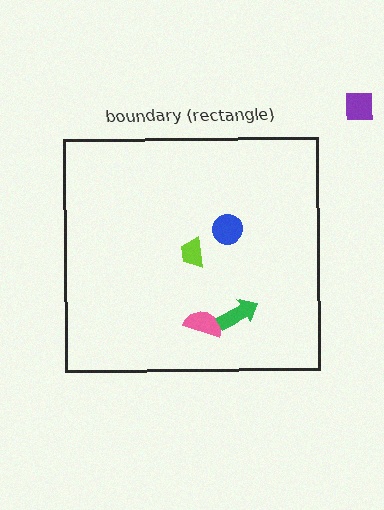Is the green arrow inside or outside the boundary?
Inside.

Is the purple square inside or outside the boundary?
Outside.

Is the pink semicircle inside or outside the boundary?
Inside.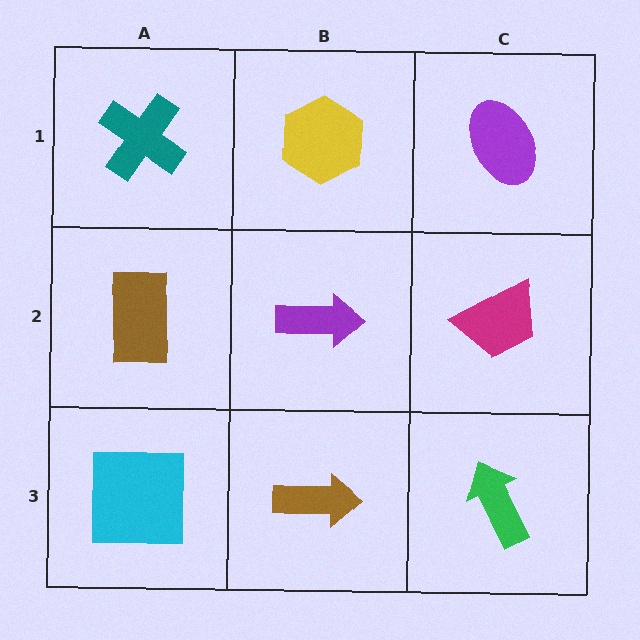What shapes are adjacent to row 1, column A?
A brown rectangle (row 2, column A), a yellow hexagon (row 1, column B).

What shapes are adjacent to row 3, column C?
A magenta trapezoid (row 2, column C), a brown arrow (row 3, column B).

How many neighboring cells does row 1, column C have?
2.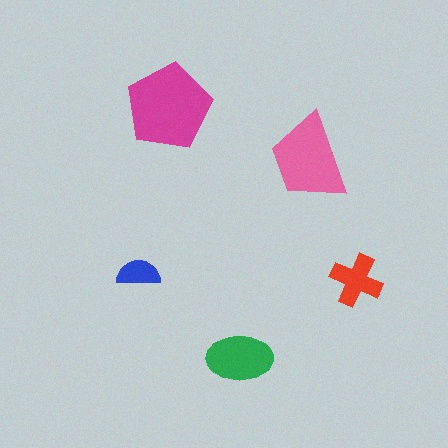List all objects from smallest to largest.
The blue semicircle, the red cross, the green ellipse, the pink trapezoid, the magenta pentagon.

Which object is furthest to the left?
The blue semicircle is leftmost.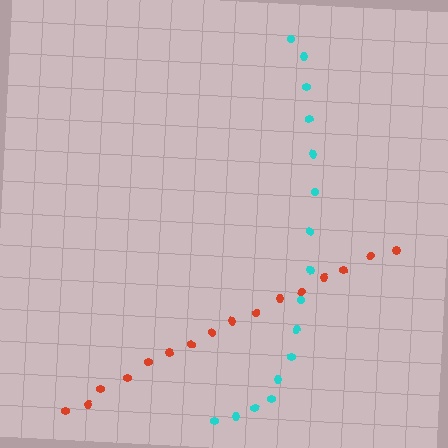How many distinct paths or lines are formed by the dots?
There are 2 distinct paths.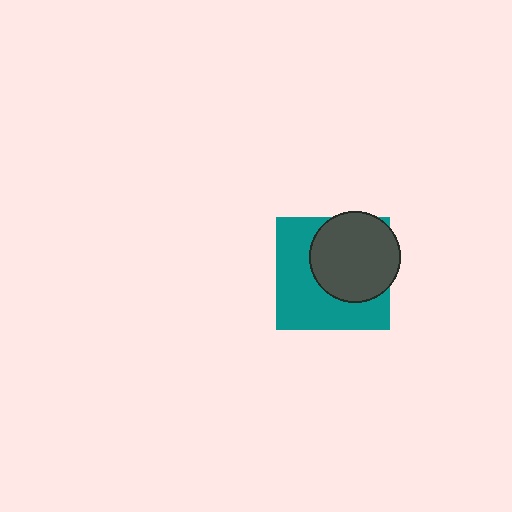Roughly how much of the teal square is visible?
About half of it is visible (roughly 53%).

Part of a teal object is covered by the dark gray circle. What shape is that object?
It is a square.